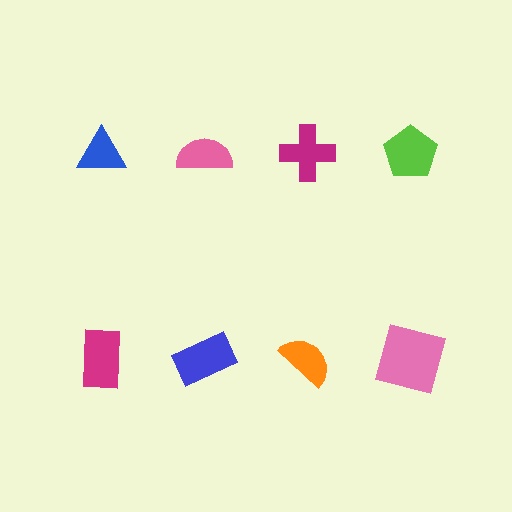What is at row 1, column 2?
A pink semicircle.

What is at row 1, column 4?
A lime pentagon.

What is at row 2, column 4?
A pink square.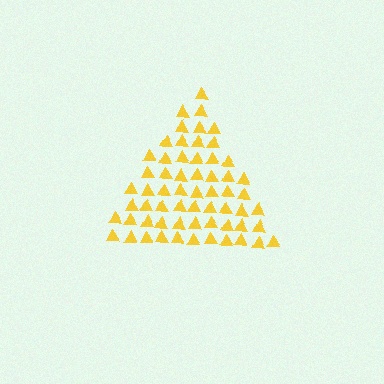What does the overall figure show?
The overall figure shows a triangle.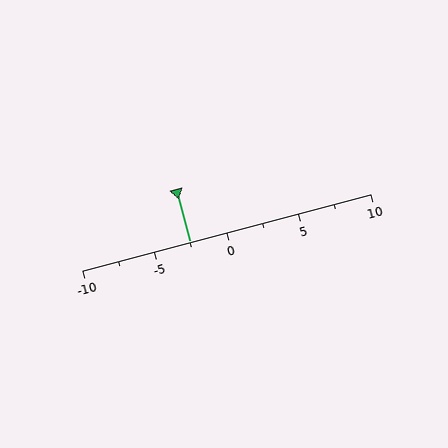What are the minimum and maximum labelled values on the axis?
The axis runs from -10 to 10.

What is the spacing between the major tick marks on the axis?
The major ticks are spaced 5 apart.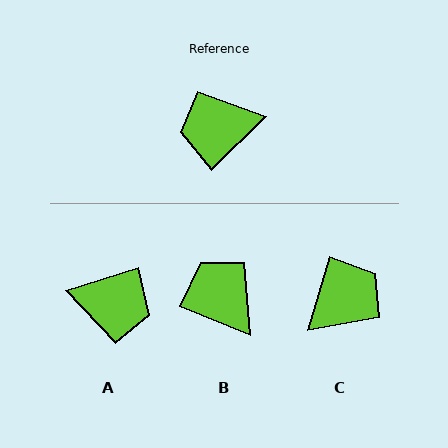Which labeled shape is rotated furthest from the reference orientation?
A, about 153 degrees away.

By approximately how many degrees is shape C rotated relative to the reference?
Approximately 150 degrees clockwise.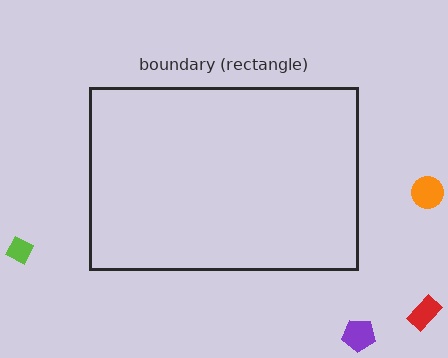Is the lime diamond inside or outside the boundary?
Outside.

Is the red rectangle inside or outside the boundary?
Outside.